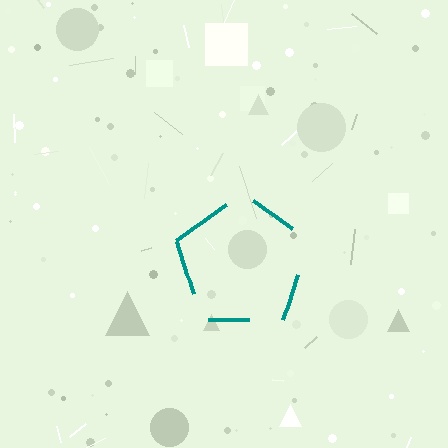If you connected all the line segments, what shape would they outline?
They would outline a pentagon.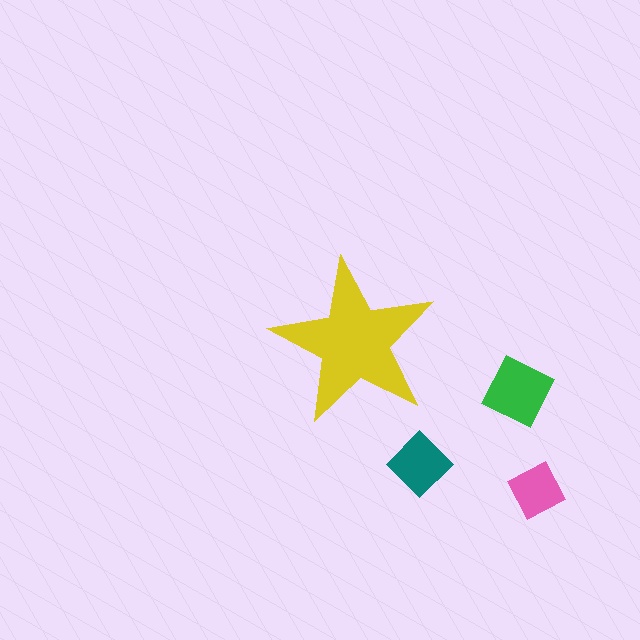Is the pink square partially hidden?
No, the pink square is fully visible.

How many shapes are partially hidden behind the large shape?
0 shapes are partially hidden.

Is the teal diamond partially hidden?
No, the teal diamond is fully visible.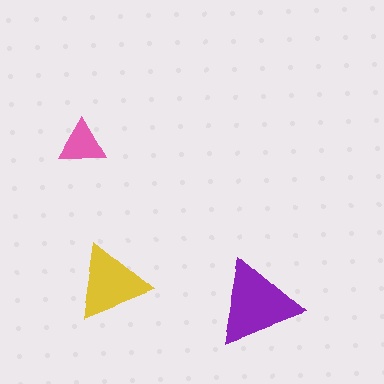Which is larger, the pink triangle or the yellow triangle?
The yellow one.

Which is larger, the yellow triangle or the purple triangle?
The purple one.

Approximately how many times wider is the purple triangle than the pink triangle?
About 2 times wider.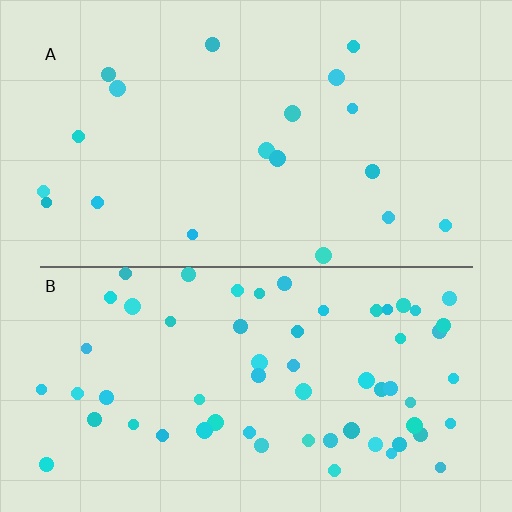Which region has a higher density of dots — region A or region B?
B (the bottom).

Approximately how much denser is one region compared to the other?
Approximately 3.2× — region B over region A.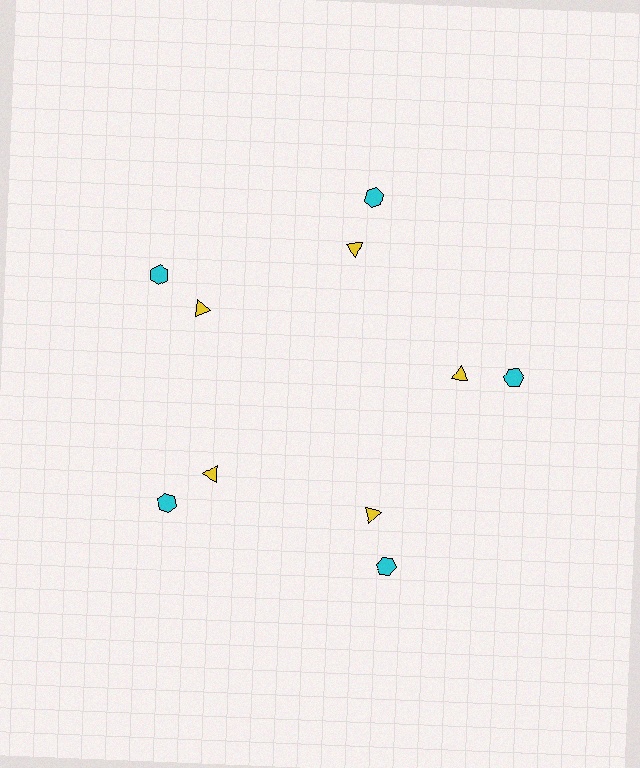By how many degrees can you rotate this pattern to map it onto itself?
The pattern maps onto itself every 72 degrees of rotation.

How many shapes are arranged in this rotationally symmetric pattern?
There are 10 shapes, arranged in 5 groups of 2.